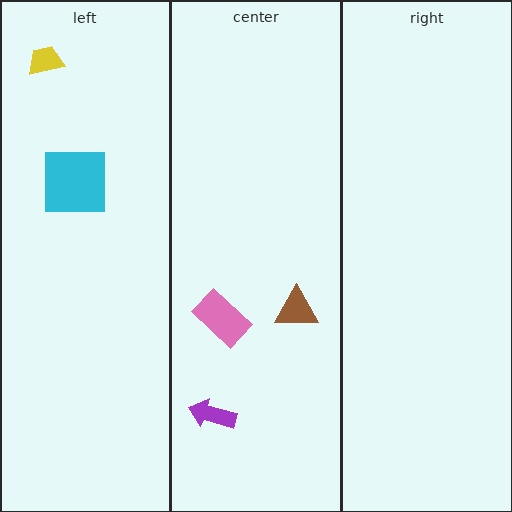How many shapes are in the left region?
2.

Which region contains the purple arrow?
The center region.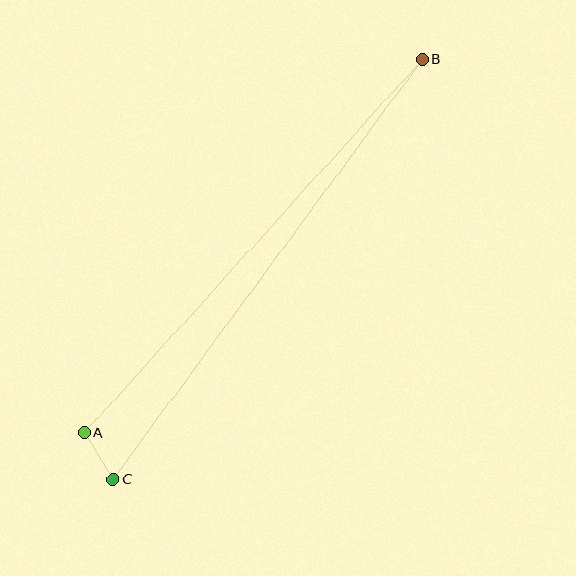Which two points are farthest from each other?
Points B and C are farthest from each other.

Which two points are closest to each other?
Points A and C are closest to each other.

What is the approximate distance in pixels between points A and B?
The distance between A and B is approximately 504 pixels.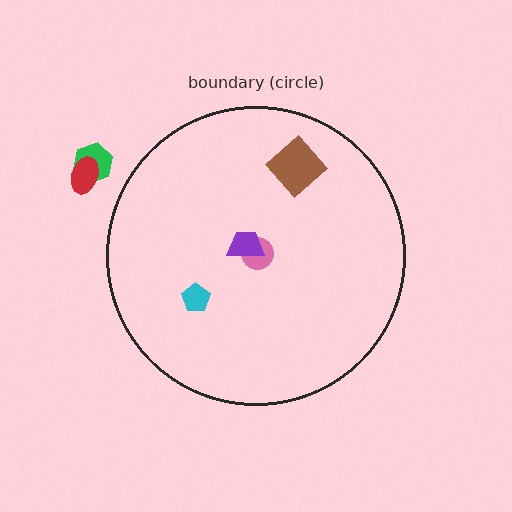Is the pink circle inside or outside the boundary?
Inside.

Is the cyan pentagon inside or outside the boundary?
Inside.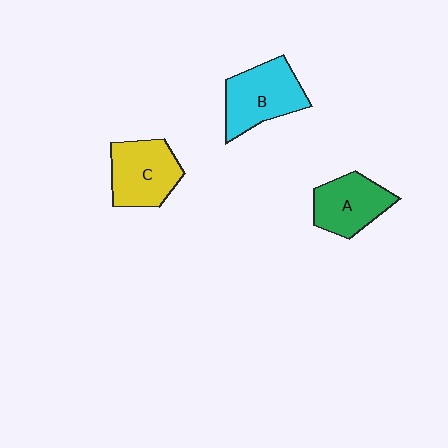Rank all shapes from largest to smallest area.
From largest to smallest: B (cyan), C (yellow), A (green).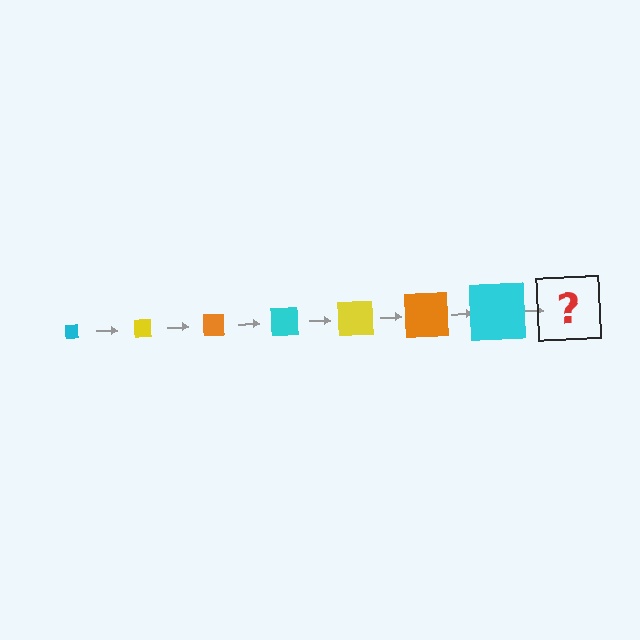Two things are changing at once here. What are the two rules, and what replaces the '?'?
The two rules are that the square grows larger each step and the color cycles through cyan, yellow, and orange. The '?' should be a yellow square, larger than the previous one.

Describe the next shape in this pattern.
It should be a yellow square, larger than the previous one.